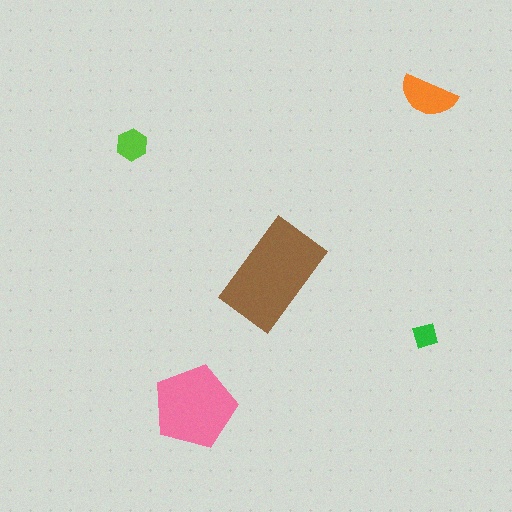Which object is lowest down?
The pink pentagon is bottommost.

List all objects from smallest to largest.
The green diamond, the lime hexagon, the orange semicircle, the pink pentagon, the brown rectangle.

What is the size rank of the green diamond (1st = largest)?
5th.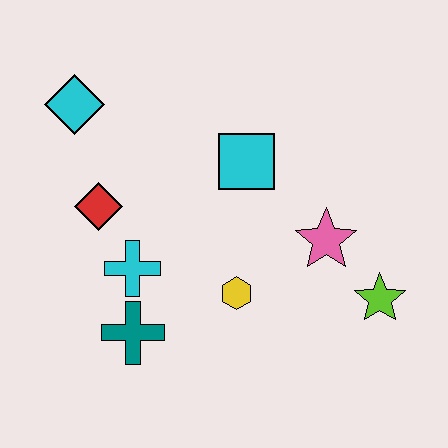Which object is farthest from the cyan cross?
The lime star is farthest from the cyan cross.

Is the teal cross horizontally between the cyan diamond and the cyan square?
Yes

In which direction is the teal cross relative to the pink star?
The teal cross is to the left of the pink star.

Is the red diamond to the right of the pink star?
No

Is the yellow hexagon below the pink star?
Yes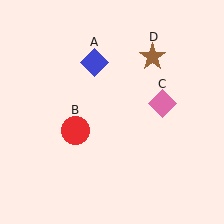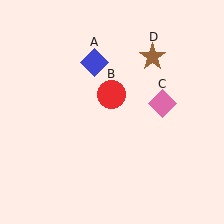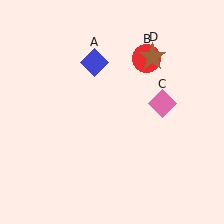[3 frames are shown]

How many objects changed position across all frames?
1 object changed position: red circle (object B).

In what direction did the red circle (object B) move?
The red circle (object B) moved up and to the right.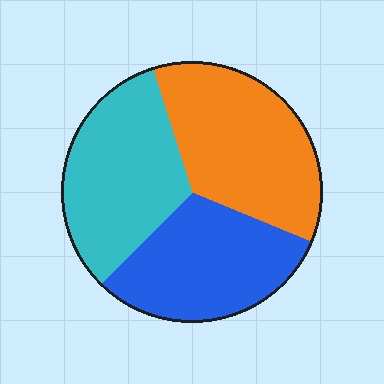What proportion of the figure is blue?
Blue covers around 30% of the figure.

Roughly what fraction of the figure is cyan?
Cyan takes up between a sixth and a third of the figure.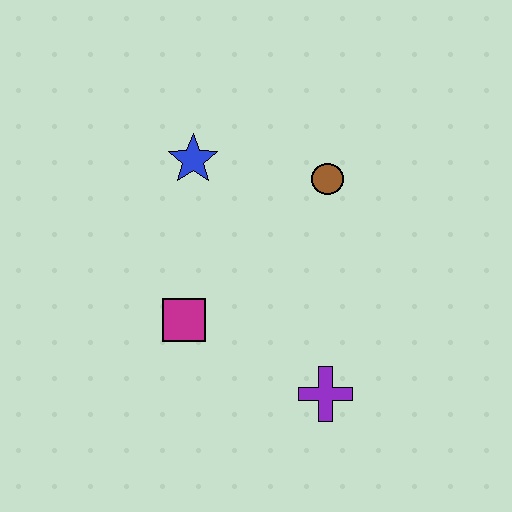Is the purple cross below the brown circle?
Yes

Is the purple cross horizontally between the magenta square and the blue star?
No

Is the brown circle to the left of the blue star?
No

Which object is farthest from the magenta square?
The brown circle is farthest from the magenta square.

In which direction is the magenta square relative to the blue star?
The magenta square is below the blue star.